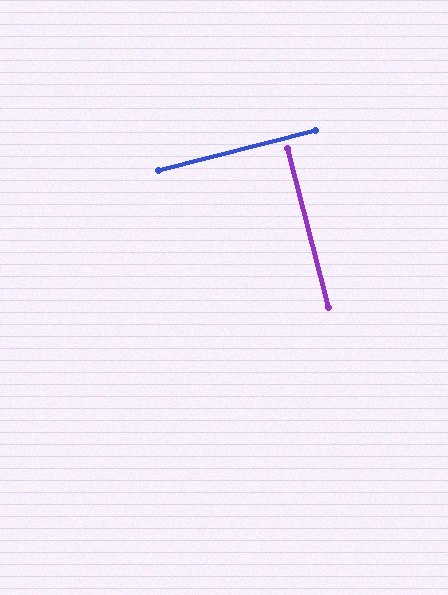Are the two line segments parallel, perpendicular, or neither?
Perpendicular — they meet at approximately 90°.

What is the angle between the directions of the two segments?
Approximately 90 degrees.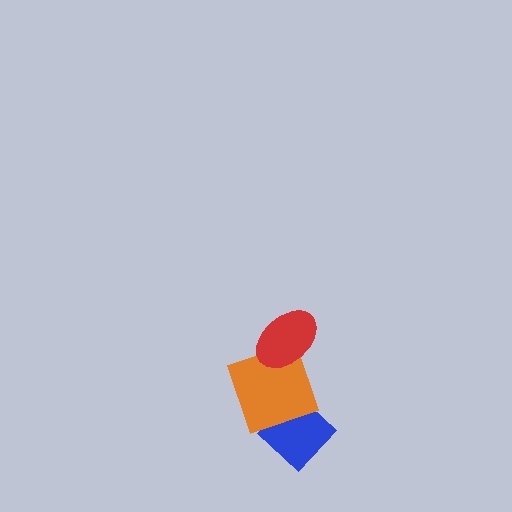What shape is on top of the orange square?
The red ellipse is on top of the orange square.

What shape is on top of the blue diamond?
The orange square is on top of the blue diamond.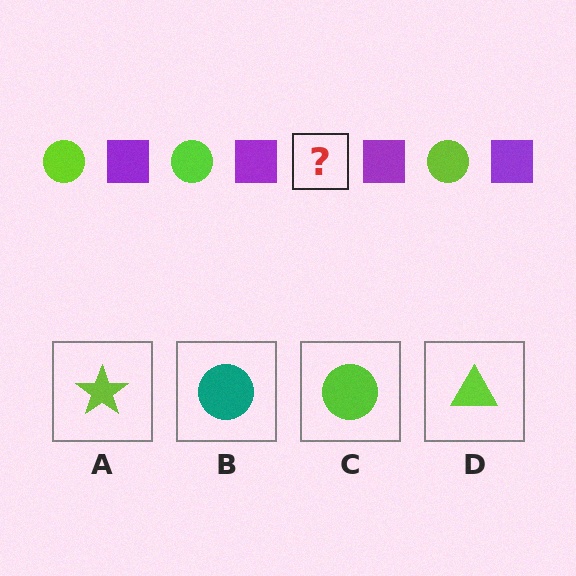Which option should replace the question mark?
Option C.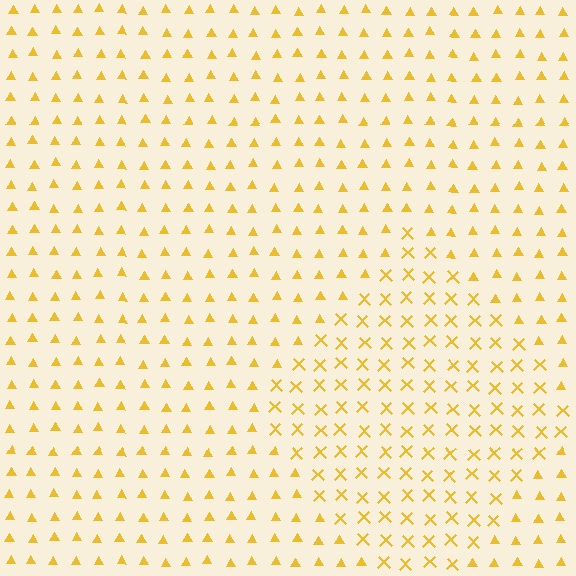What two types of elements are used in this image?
The image uses X marks inside the diamond region and triangles outside it.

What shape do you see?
I see a diamond.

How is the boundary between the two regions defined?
The boundary is defined by a change in element shape: X marks inside vs. triangles outside. All elements share the same color and spacing.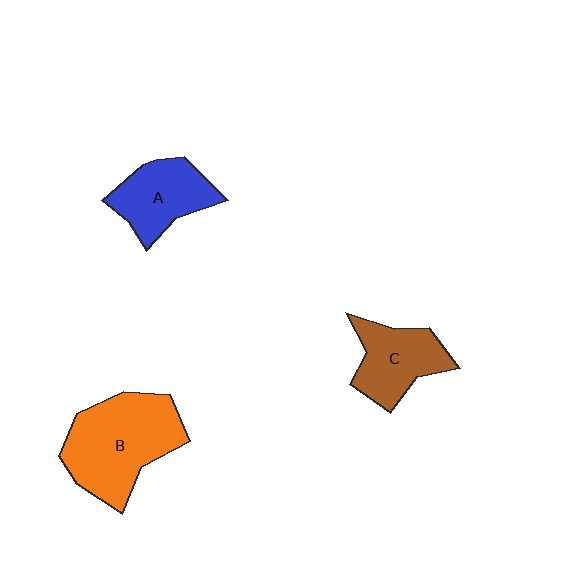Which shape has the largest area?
Shape B (orange).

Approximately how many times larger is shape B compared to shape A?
Approximately 1.6 times.